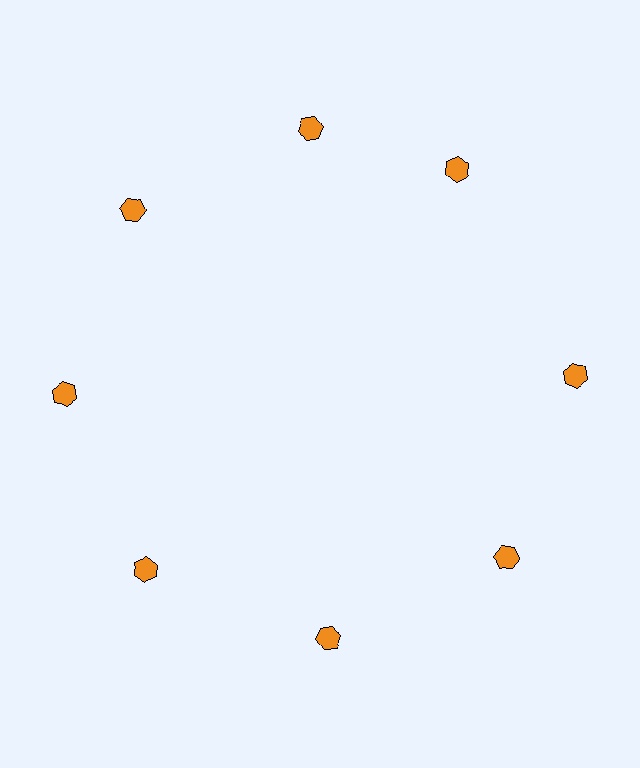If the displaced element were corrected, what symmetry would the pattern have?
It would have 8-fold rotational symmetry — the pattern would map onto itself every 45 degrees.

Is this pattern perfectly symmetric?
No. The 8 orange hexagons are arranged in a ring, but one element near the 2 o'clock position is rotated out of alignment along the ring, breaking the 8-fold rotational symmetry.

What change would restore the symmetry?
The symmetry would be restored by rotating it back into even spacing with its neighbors so that all 8 hexagons sit at equal angles and equal distance from the center.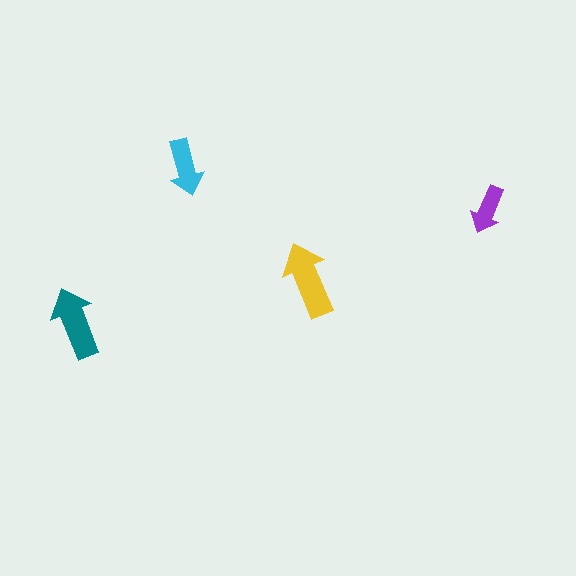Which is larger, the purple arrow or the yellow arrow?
The yellow one.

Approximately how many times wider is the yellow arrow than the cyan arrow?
About 1.5 times wider.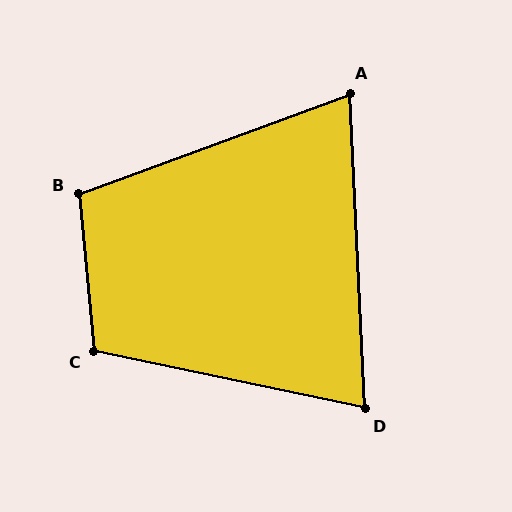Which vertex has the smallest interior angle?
A, at approximately 73 degrees.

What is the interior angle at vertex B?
Approximately 105 degrees (obtuse).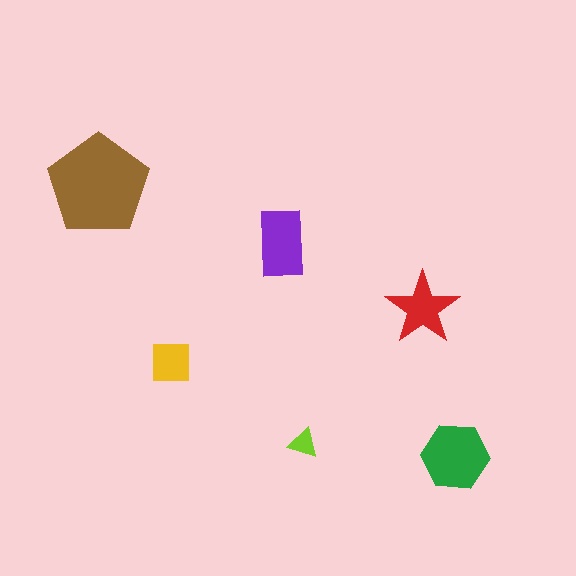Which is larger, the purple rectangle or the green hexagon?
The green hexagon.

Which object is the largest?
The brown pentagon.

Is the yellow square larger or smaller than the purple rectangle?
Smaller.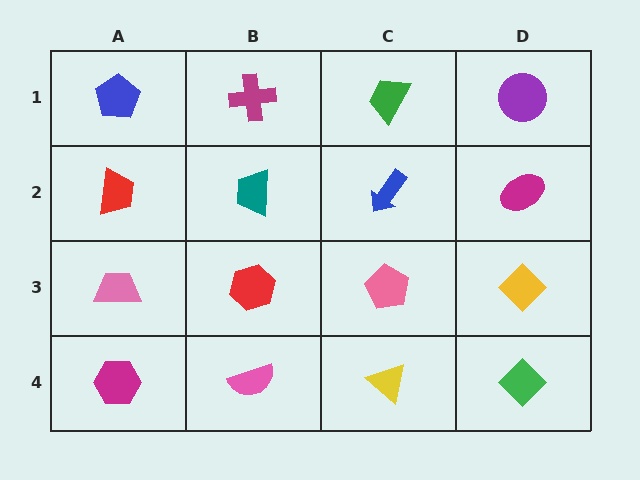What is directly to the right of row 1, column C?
A purple circle.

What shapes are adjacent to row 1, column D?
A magenta ellipse (row 2, column D), a green trapezoid (row 1, column C).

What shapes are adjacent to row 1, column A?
A red trapezoid (row 2, column A), a magenta cross (row 1, column B).